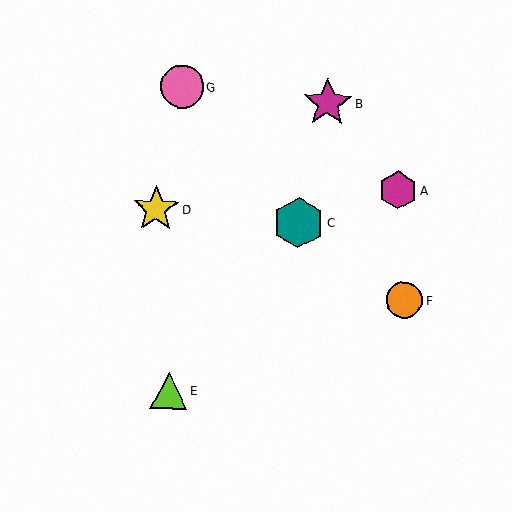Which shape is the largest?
The teal hexagon (labeled C) is the largest.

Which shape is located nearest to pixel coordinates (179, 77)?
The pink circle (labeled G) at (182, 87) is nearest to that location.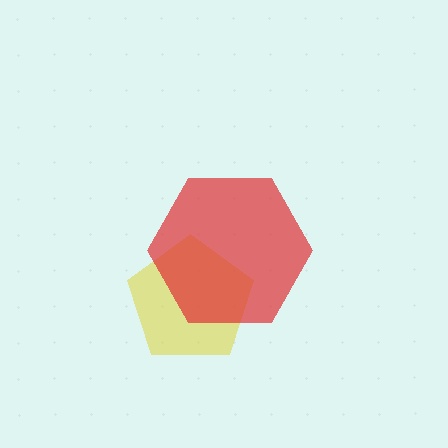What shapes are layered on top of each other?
The layered shapes are: a yellow pentagon, a red hexagon.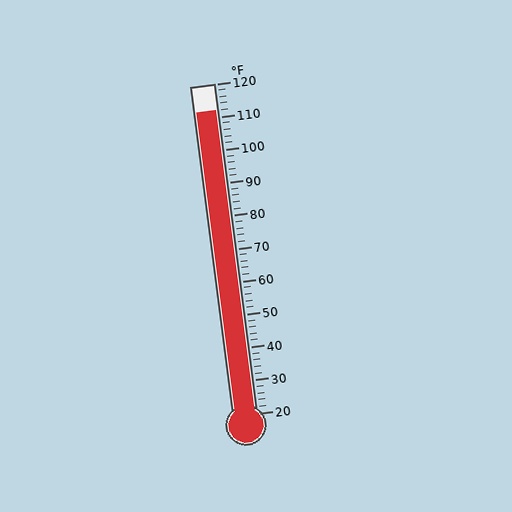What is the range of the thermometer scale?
The thermometer scale ranges from 20°F to 120°F.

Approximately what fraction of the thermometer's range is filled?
The thermometer is filled to approximately 90% of its range.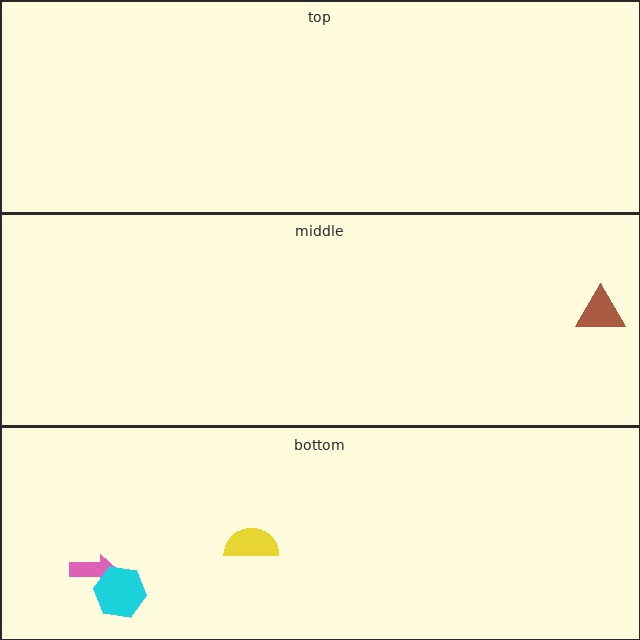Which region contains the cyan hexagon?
The bottom region.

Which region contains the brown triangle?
The middle region.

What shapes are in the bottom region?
The pink arrow, the cyan hexagon, the yellow semicircle.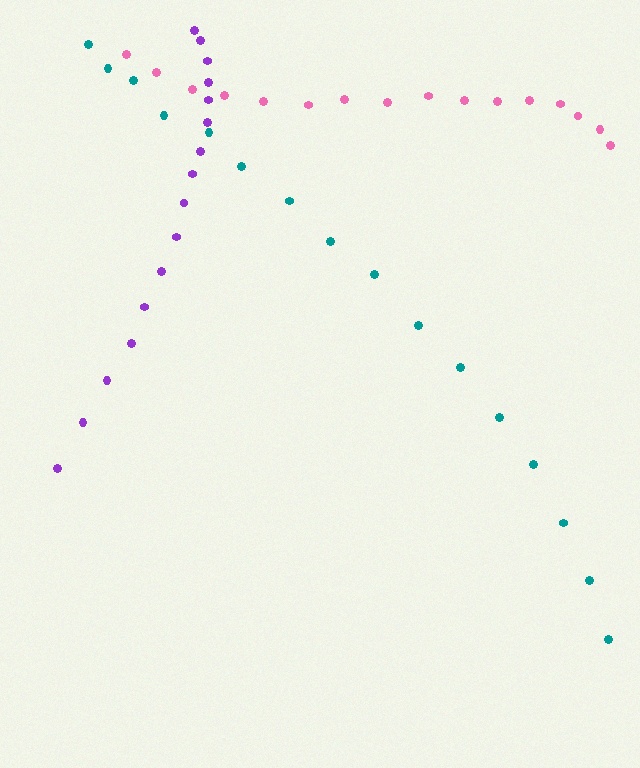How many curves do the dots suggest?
There are 3 distinct paths.